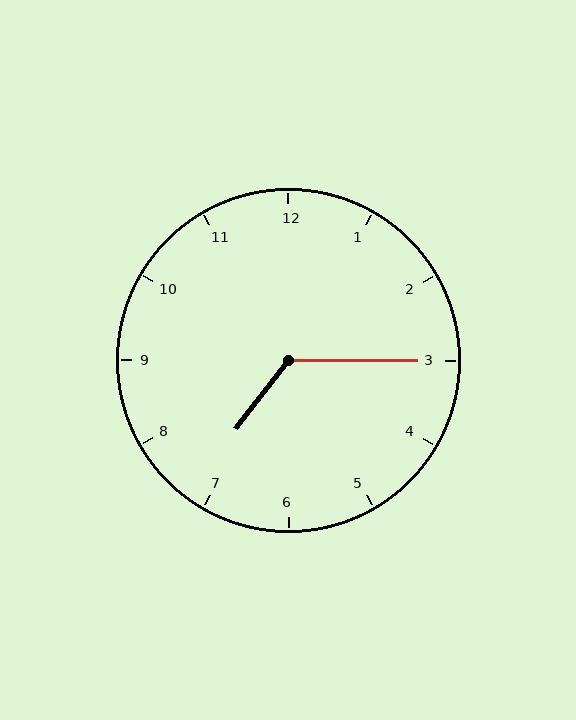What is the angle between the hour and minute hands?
Approximately 128 degrees.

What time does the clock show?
7:15.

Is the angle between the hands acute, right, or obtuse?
It is obtuse.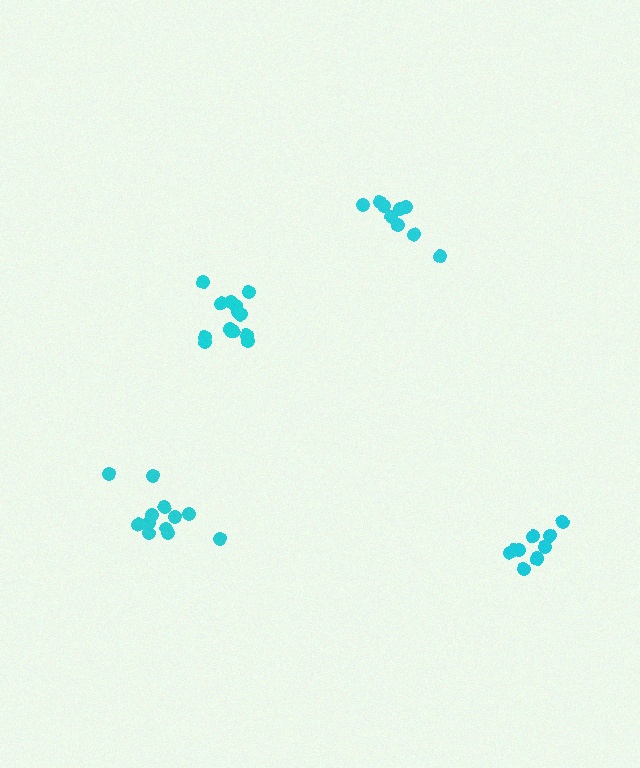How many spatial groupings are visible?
There are 4 spatial groupings.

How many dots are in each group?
Group 1: 9 dots, Group 2: 12 dots, Group 3: 9 dots, Group 4: 14 dots (44 total).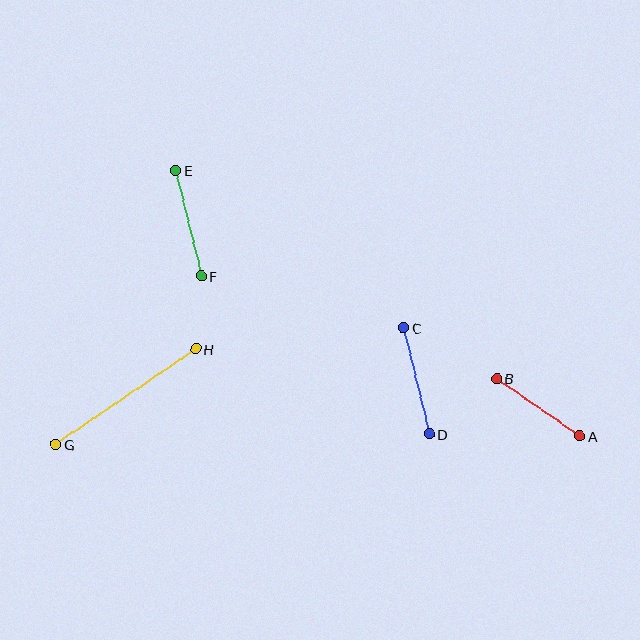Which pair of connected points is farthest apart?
Points G and H are farthest apart.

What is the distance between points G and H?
The distance is approximately 169 pixels.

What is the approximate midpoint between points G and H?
The midpoint is at approximately (126, 397) pixels.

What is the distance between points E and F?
The distance is approximately 109 pixels.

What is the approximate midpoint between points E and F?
The midpoint is at approximately (188, 223) pixels.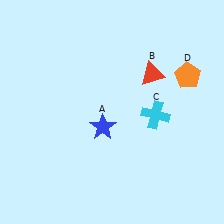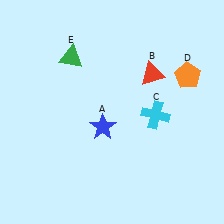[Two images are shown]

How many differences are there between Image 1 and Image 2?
There is 1 difference between the two images.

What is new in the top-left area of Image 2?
A green triangle (E) was added in the top-left area of Image 2.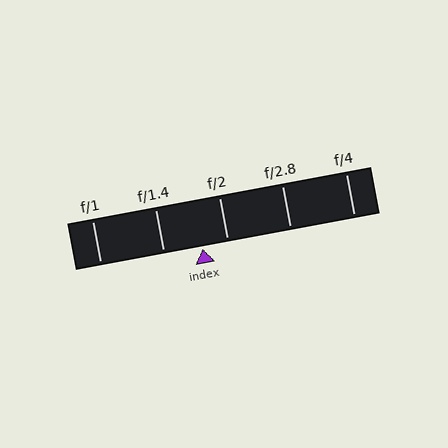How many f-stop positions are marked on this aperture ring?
There are 5 f-stop positions marked.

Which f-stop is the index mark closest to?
The index mark is closest to f/2.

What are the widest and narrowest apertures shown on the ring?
The widest aperture shown is f/1 and the narrowest is f/4.